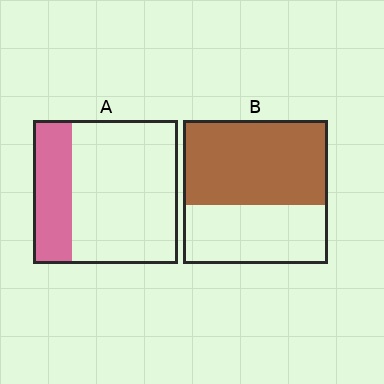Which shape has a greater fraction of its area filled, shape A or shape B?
Shape B.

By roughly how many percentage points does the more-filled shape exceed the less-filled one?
By roughly 30 percentage points (B over A).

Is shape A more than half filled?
No.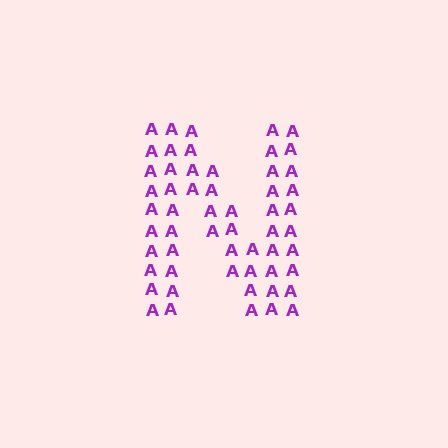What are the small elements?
The small elements are letter A's.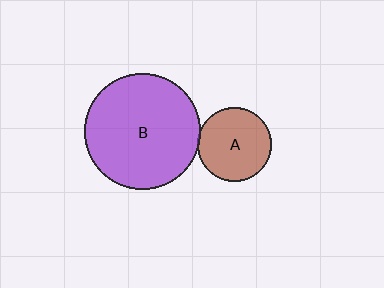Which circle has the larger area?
Circle B (purple).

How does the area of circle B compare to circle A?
Approximately 2.4 times.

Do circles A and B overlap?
Yes.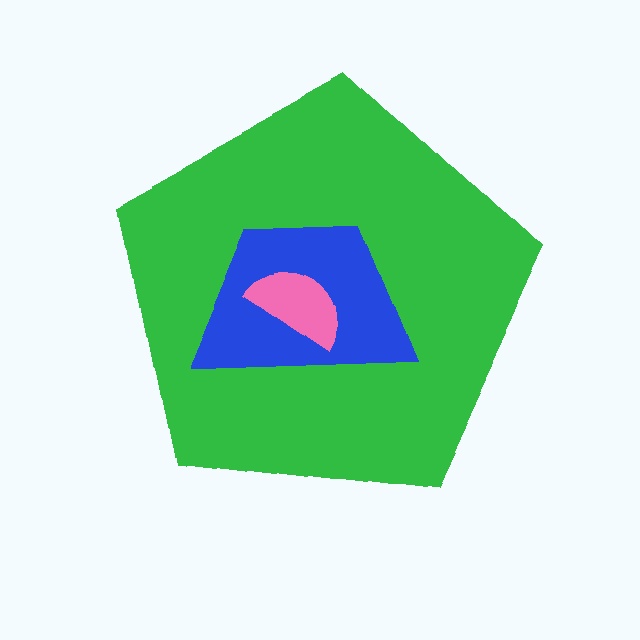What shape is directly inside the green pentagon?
The blue trapezoid.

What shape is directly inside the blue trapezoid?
The pink semicircle.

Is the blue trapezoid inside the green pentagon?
Yes.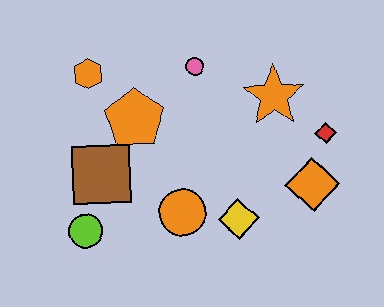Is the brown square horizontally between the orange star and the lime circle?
Yes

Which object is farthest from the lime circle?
The red diamond is farthest from the lime circle.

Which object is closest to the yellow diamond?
The orange circle is closest to the yellow diamond.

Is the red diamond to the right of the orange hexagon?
Yes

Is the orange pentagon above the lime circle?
Yes